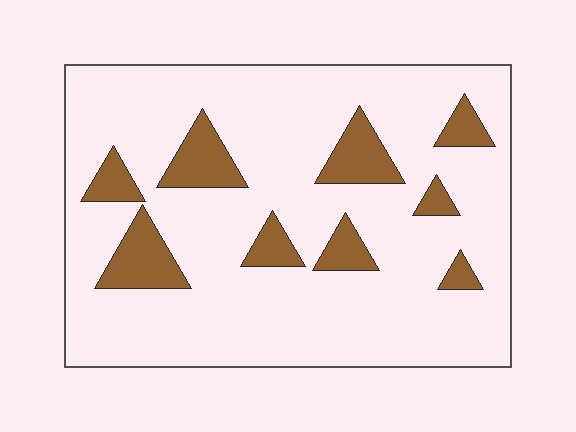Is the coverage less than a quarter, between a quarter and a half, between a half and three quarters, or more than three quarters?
Less than a quarter.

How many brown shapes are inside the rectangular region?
9.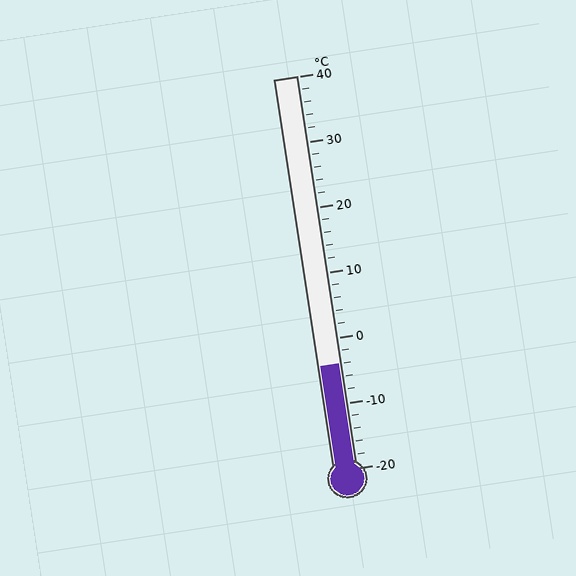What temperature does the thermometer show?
The thermometer shows approximately -4°C.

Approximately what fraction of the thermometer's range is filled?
The thermometer is filled to approximately 25% of its range.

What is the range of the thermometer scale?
The thermometer scale ranges from -20°C to 40°C.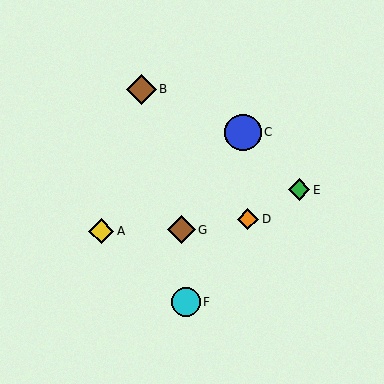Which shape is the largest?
The blue circle (labeled C) is the largest.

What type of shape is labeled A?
Shape A is a yellow diamond.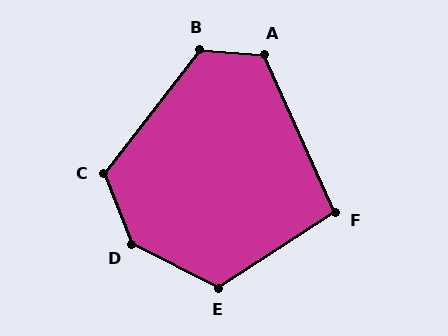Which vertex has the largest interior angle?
D, at approximately 138 degrees.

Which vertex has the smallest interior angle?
F, at approximately 99 degrees.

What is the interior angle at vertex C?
Approximately 121 degrees (obtuse).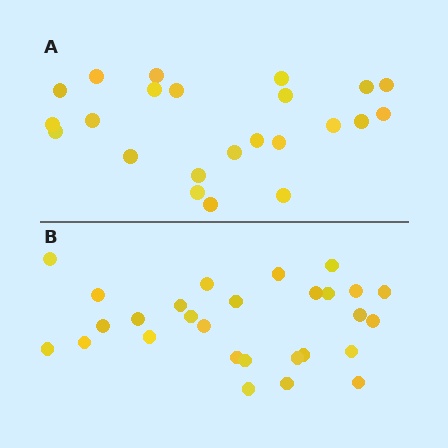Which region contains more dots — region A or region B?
Region B (the bottom region) has more dots.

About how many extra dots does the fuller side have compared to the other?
Region B has about 5 more dots than region A.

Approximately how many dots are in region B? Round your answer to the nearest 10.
About 30 dots. (The exact count is 28, which rounds to 30.)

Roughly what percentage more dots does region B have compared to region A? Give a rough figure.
About 20% more.